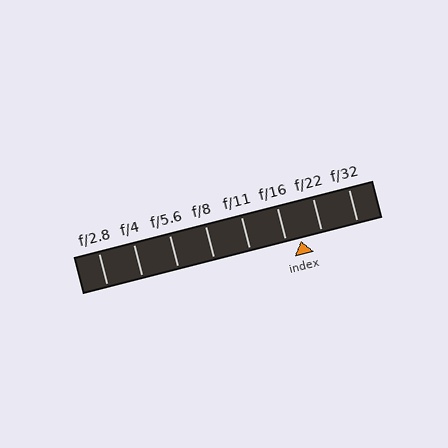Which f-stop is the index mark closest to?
The index mark is closest to f/16.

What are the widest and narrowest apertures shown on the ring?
The widest aperture shown is f/2.8 and the narrowest is f/32.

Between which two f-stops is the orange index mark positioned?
The index mark is between f/16 and f/22.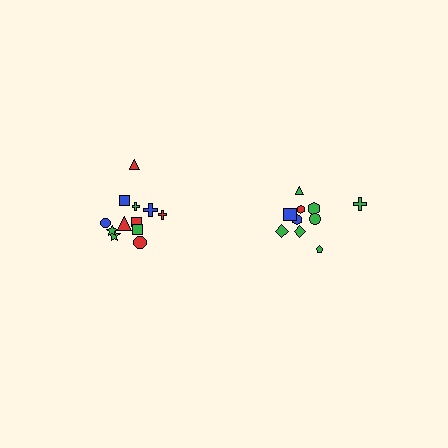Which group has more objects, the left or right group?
The left group.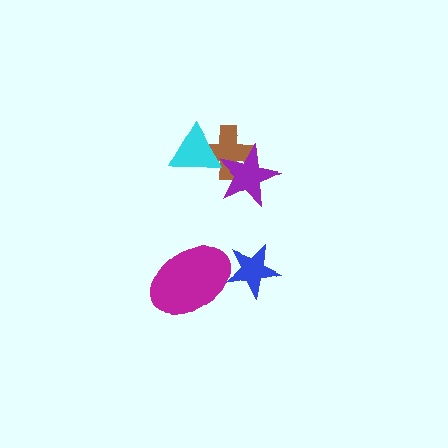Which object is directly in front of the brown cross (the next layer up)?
The cyan triangle is directly in front of the brown cross.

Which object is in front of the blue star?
The magenta ellipse is in front of the blue star.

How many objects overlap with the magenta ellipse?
1 object overlaps with the magenta ellipse.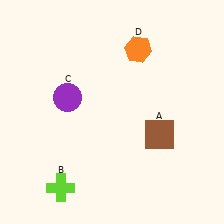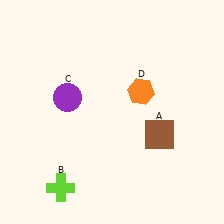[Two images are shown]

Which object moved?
The orange hexagon (D) moved down.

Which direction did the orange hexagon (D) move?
The orange hexagon (D) moved down.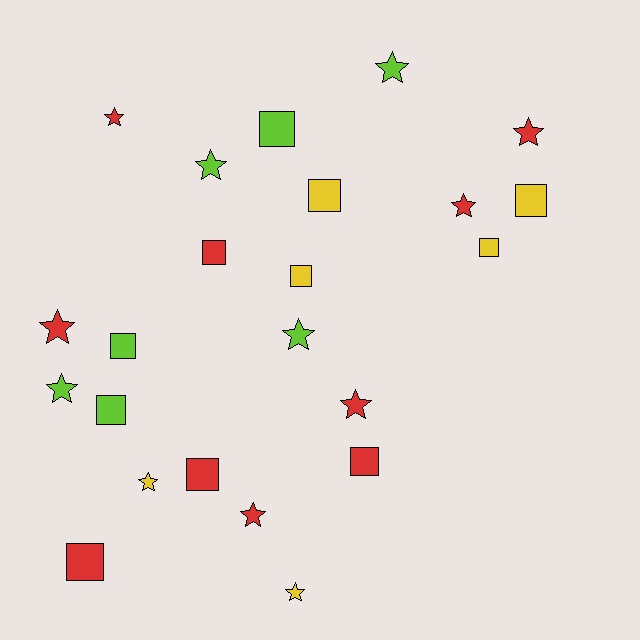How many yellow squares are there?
There are 4 yellow squares.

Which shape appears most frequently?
Star, with 12 objects.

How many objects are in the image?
There are 23 objects.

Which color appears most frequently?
Red, with 10 objects.